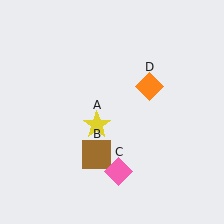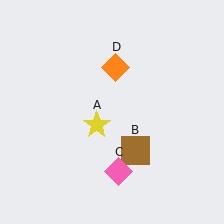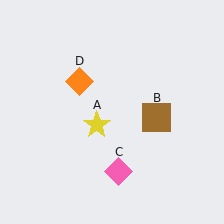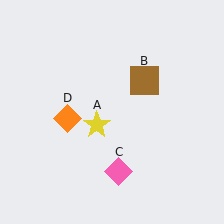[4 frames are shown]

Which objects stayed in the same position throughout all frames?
Yellow star (object A) and pink diamond (object C) remained stationary.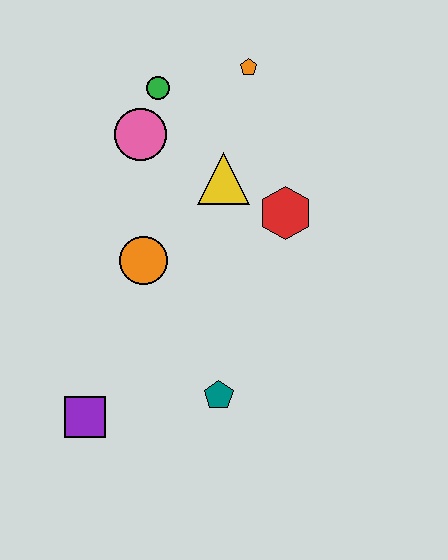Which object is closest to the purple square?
The teal pentagon is closest to the purple square.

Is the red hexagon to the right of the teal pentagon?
Yes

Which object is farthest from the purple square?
The orange pentagon is farthest from the purple square.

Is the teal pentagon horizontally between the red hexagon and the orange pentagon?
No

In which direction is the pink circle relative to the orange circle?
The pink circle is above the orange circle.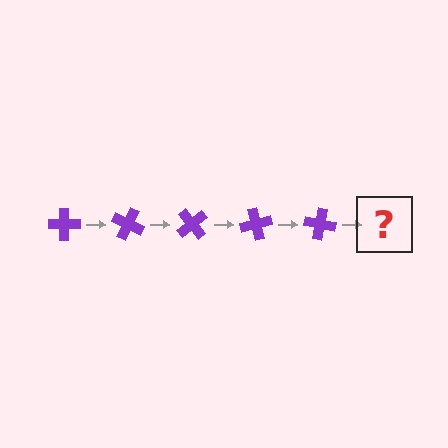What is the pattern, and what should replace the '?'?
The pattern is that the cross rotates 25 degrees each step. The '?' should be a purple cross rotated 125 degrees.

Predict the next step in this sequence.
The next step is a purple cross rotated 125 degrees.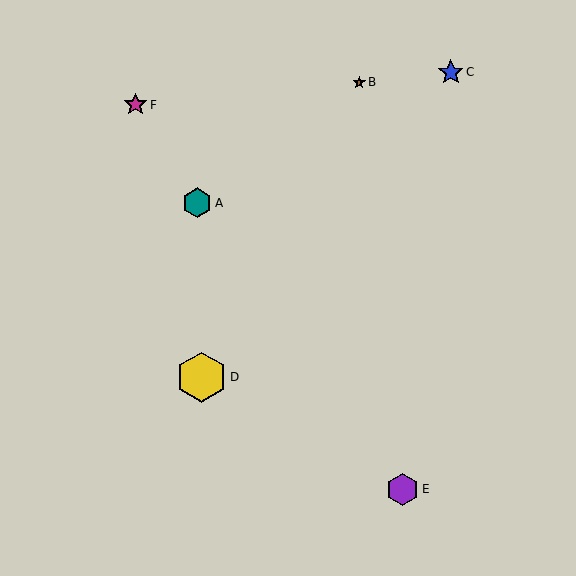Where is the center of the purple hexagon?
The center of the purple hexagon is at (403, 489).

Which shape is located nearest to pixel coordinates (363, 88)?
The brown star (labeled B) at (359, 82) is nearest to that location.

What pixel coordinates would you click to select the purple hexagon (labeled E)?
Click at (403, 489) to select the purple hexagon E.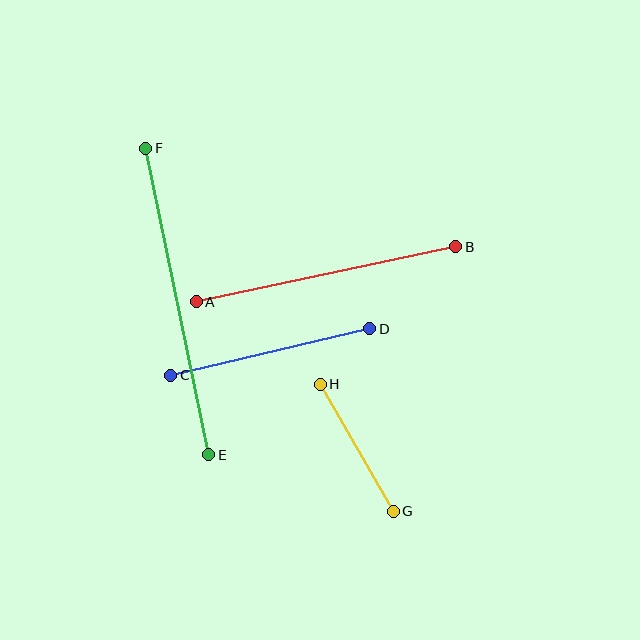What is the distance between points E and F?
The distance is approximately 313 pixels.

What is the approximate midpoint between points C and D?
The midpoint is at approximately (270, 352) pixels.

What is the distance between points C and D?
The distance is approximately 204 pixels.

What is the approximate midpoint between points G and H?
The midpoint is at approximately (357, 448) pixels.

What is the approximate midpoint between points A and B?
The midpoint is at approximately (326, 274) pixels.